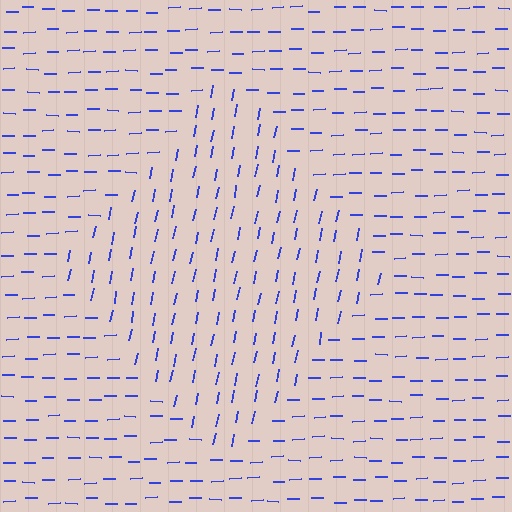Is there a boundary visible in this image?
Yes, there is a texture boundary formed by a change in line orientation.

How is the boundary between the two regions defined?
The boundary is defined purely by a change in line orientation (approximately 78 degrees difference). All lines are the same color and thickness.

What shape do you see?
I see a diamond.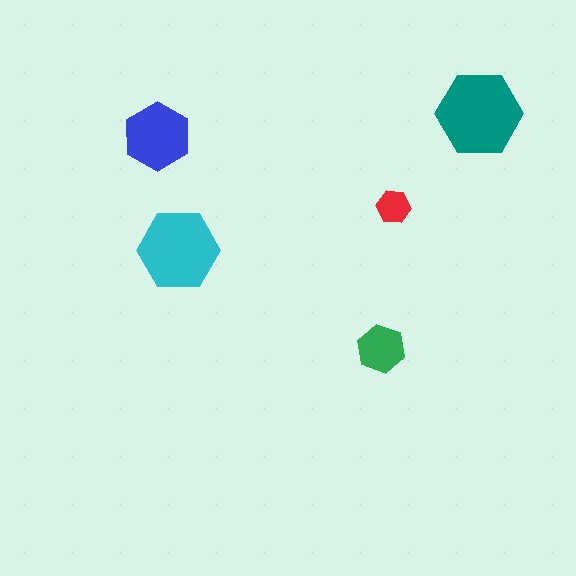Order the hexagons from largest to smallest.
the teal one, the cyan one, the blue one, the green one, the red one.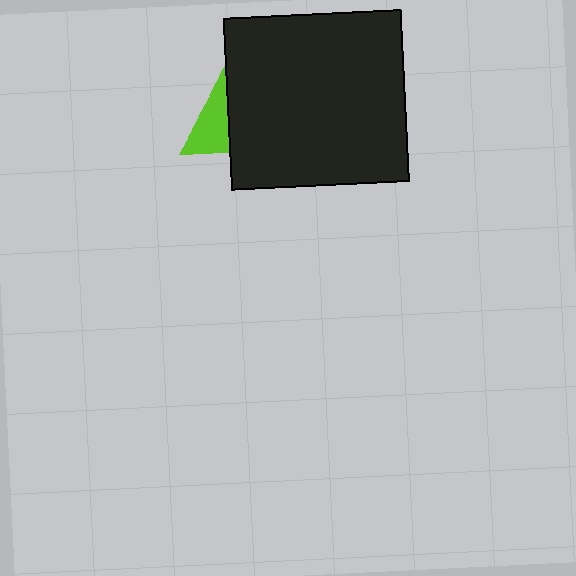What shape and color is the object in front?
The object in front is a black rectangle.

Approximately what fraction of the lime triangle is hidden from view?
Roughly 62% of the lime triangle is hidden behind the black rectangle.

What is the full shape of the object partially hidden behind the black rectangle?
The partially hidden object is a lime triangle.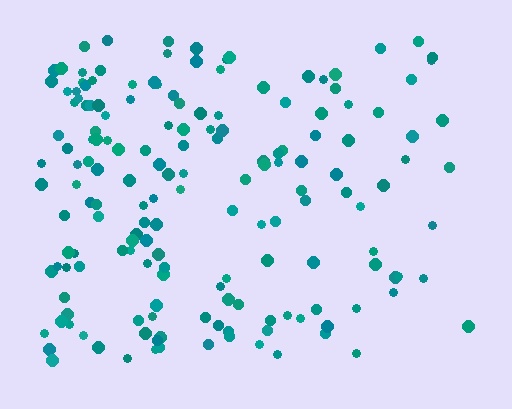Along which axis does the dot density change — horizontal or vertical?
Horizontal.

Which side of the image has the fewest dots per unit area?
The right.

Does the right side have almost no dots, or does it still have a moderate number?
Still a moderate number, just noticeably fewer than the left.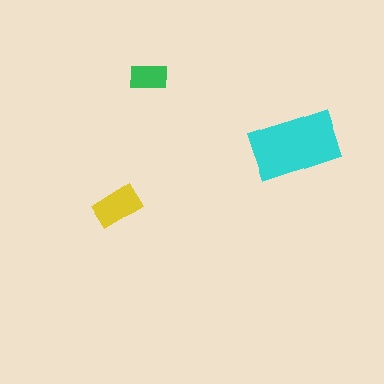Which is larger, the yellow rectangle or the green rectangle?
The yellow one.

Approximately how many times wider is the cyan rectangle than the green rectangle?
About 2.5 times wider.